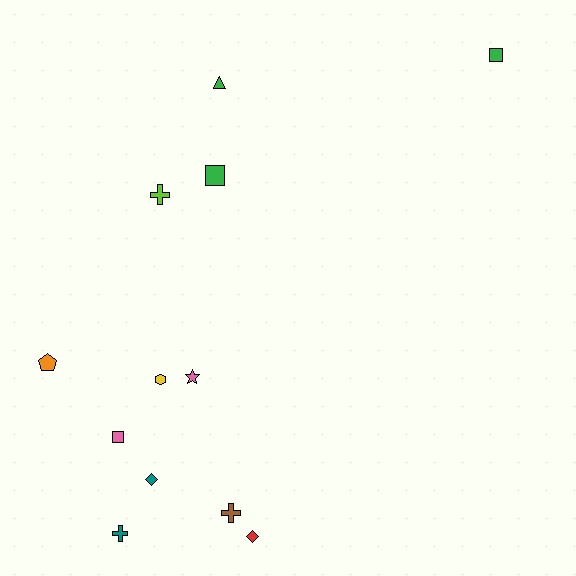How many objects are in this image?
There are 12 objects.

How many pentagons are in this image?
There is 1 pentagon.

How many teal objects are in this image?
There are 2 teal objects.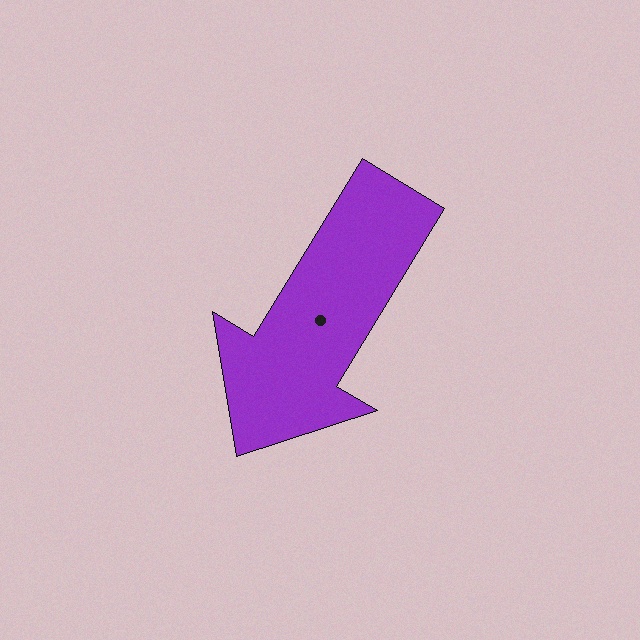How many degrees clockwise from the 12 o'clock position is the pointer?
Approximately 211 degrees.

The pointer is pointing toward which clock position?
Roughly 7 o'clock.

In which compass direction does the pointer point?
Southwest.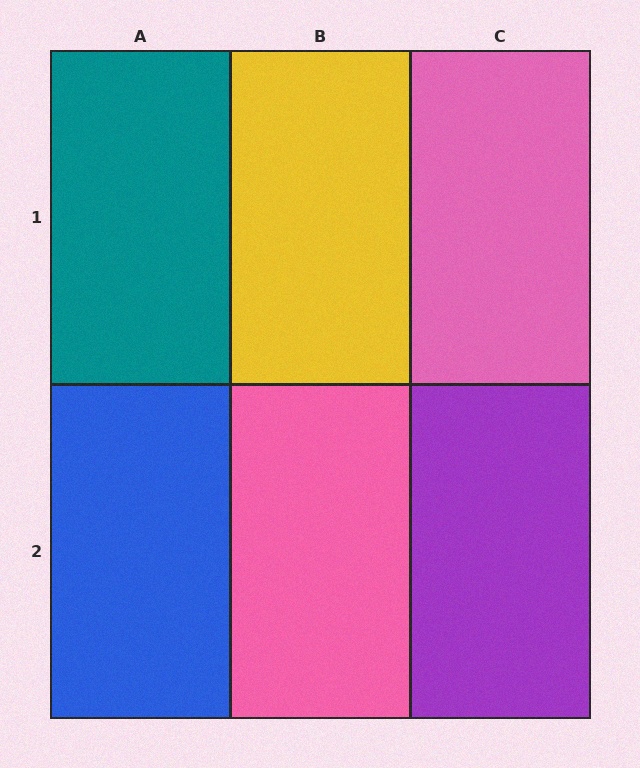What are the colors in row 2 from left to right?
Blue, pink, purple.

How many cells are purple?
1 cell is purple.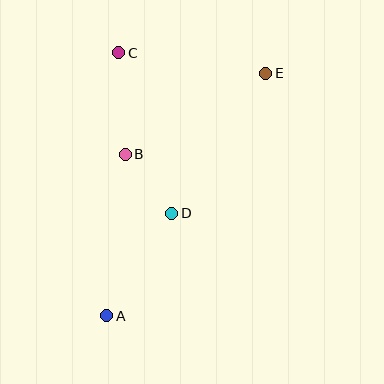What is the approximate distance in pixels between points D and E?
The distance between D and E is approximately 168 pixels.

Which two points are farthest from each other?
Points A and E are farthest from each other.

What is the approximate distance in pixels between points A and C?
The distance between A and C is approximately 263 pixels.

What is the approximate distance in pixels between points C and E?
The distance between C and E is approximately 148 pixels.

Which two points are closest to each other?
Points B and D are closest to each other.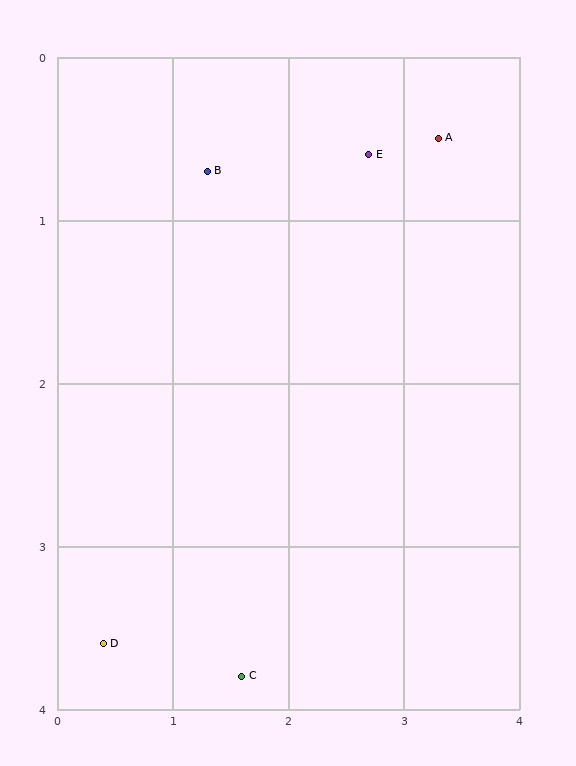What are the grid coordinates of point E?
Point E is at approximately (2.7, 0.6).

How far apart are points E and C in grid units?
Points E and C are about 3.4 grid units apart.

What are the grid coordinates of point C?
Point C is at approximately (1.6, 3.8).